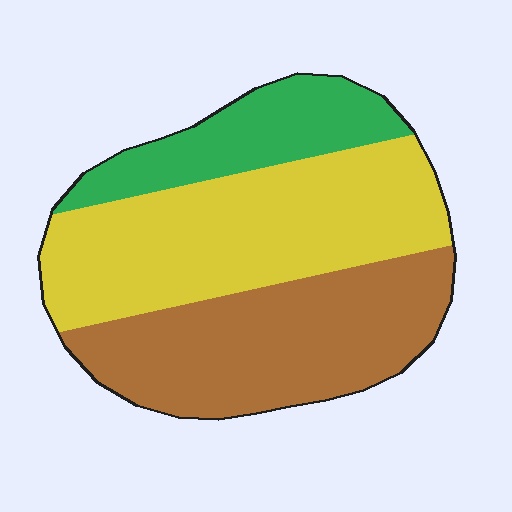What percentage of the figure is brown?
Brown covers 38% of the figure.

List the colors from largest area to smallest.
From largest to smallest: yellow, brown, green.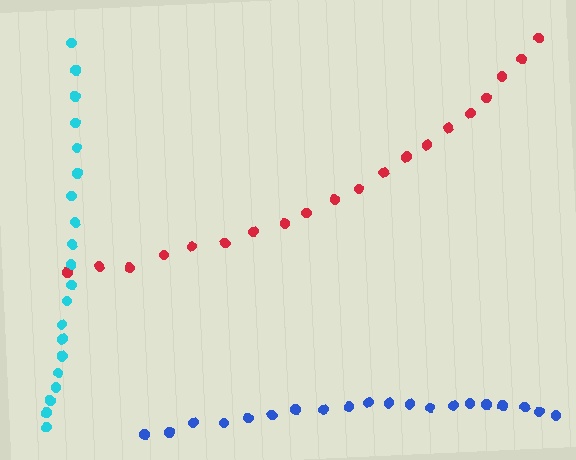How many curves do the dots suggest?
There are 3 distinct paths.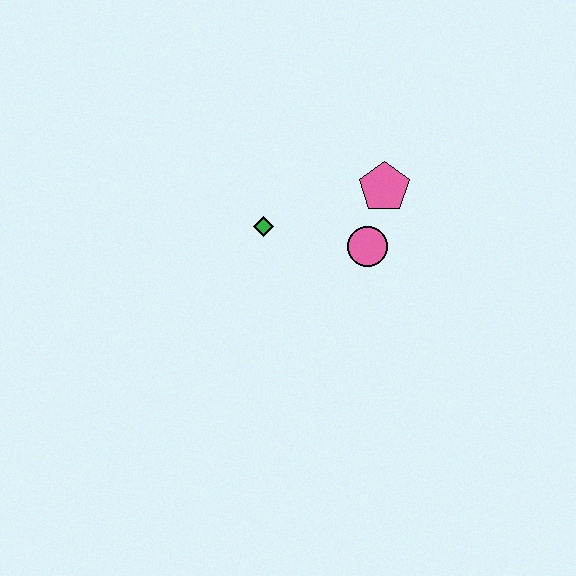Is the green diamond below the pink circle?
No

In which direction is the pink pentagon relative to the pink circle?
The pink pentagon is above the pink circle.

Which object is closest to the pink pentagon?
The pink circle is closest to the pink pentagon.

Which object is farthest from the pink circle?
The green diamond is farthest from the pink circle.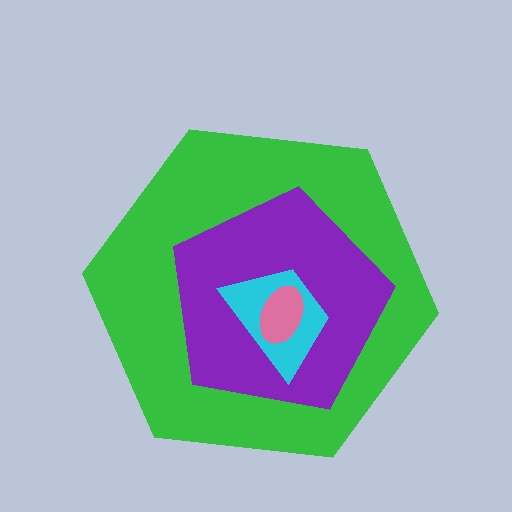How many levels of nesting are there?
4.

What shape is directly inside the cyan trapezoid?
The pink ellipse.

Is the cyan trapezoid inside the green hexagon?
Yes.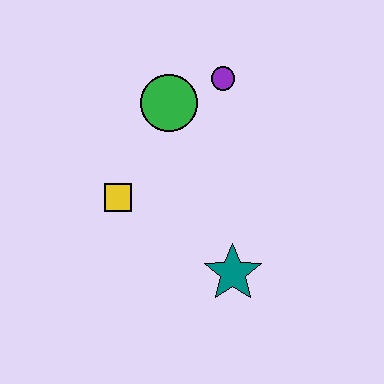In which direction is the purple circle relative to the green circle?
The purple circle is to the right of the green circle.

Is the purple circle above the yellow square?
Yes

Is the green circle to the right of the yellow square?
Yes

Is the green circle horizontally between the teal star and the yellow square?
Yes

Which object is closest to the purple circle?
The green circle is closest to the purple circle.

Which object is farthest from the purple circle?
The teal star is farthest from the purple circle.